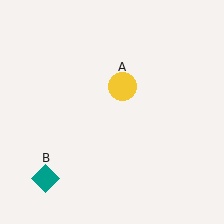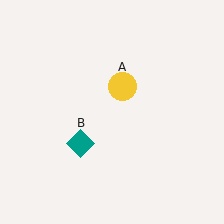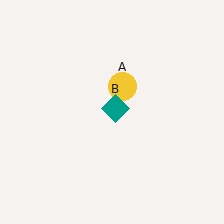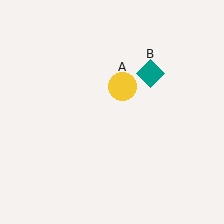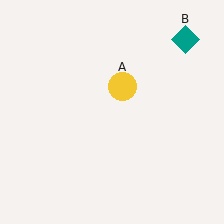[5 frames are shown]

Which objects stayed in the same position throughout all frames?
Yellow circle (object A) remained stationary.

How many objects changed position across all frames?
1 object changed position: teal diamond (object B).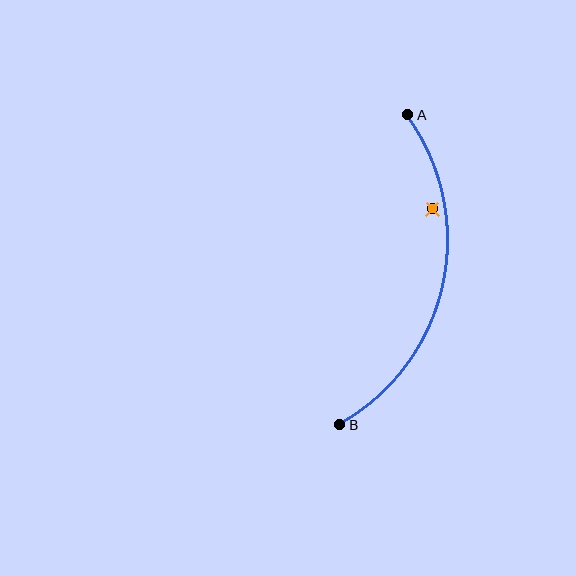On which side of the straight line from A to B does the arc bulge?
The arc bulges to the right of the straight line connecting A and B.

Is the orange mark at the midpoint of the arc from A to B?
No — the orange mark does not lie on the arc at all. It sits slightly inside the curve.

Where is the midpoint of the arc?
The arc midpoint is the point on the curve farthest from the straight line joining A and B. It sits to the right of that line.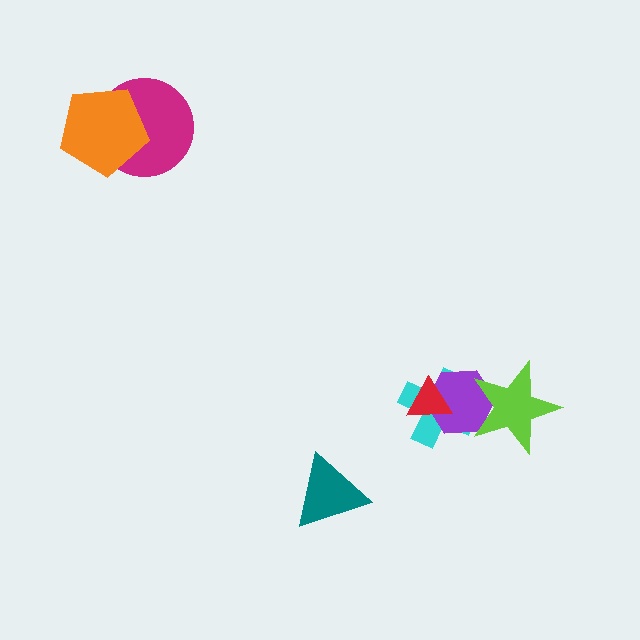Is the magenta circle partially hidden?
Yes, it is partially covered by another shape.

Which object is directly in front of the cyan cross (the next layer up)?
The purple hexagon is directly in front of the cyan cross.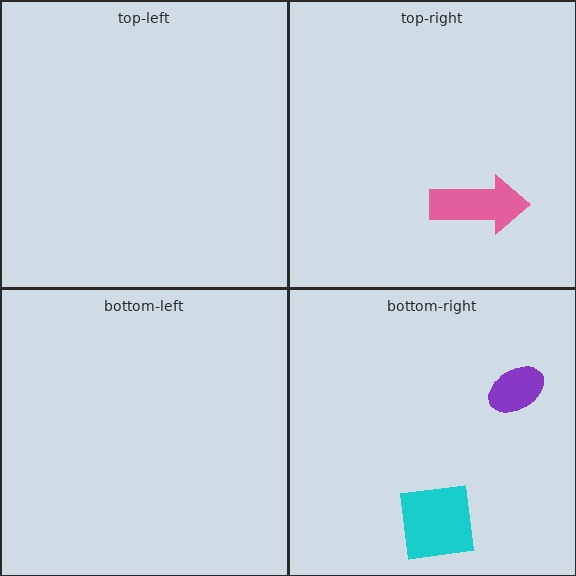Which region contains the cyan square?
The bottom-right region.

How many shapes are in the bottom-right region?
2.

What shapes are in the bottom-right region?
The cyan square, the purple ellipse.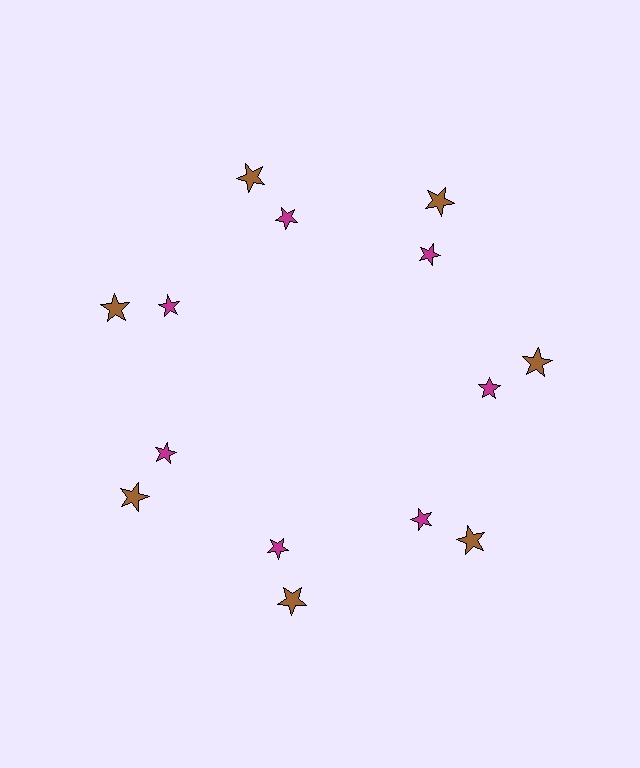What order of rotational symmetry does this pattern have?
This pattern has 7-fold rotational symmetry.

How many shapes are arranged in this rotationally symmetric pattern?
There are 14 shapes, arranged in 7 groups of 2.